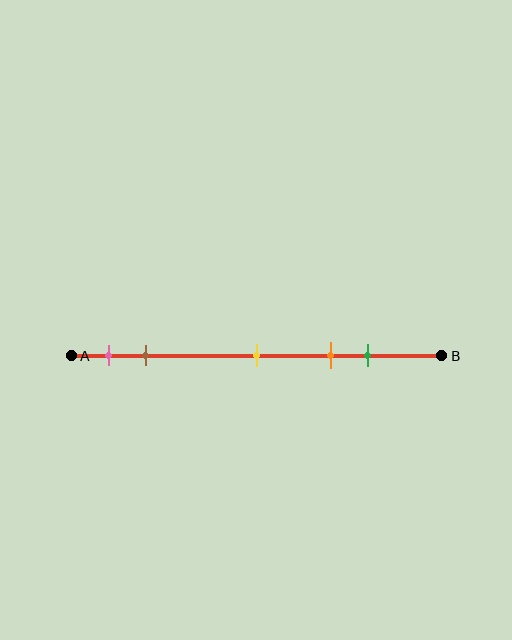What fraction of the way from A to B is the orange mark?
The orange mark is approximately 70% (0.7) of the way from A to B.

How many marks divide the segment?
There are 5 marks dividing the segment.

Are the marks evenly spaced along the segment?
No, the marks are not evenly spaced.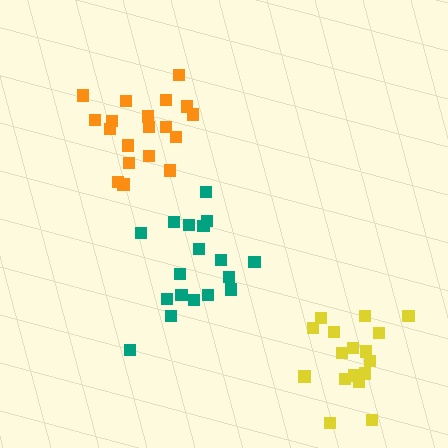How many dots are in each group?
Group 1: 18 dots, Group 2: 17 dots, Group 3: 19 dots (54 total).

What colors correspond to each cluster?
The clusters are colored: teal, yellow, orange.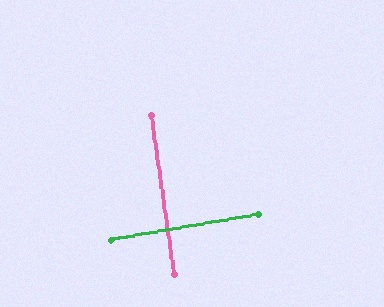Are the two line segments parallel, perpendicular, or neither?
Perpendicular — they meet at approximately 88°.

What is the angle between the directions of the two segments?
Approximately 88 degrees.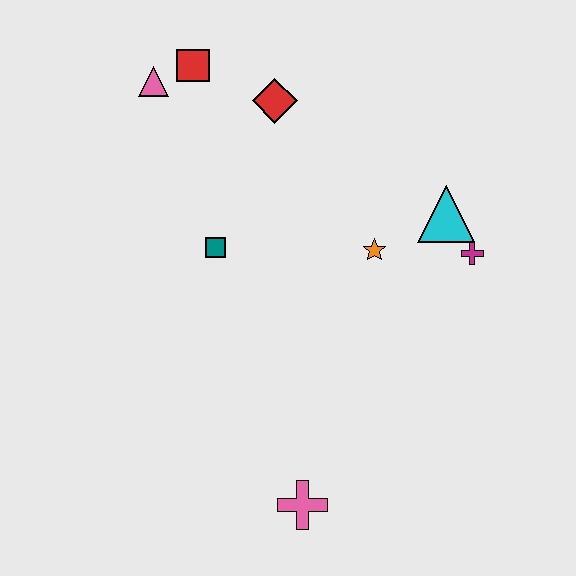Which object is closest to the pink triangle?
The red square is closest to the pink triangle.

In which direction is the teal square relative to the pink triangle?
The teal square is below the pink triangle.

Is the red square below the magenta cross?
No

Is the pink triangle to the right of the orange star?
No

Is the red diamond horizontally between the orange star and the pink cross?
No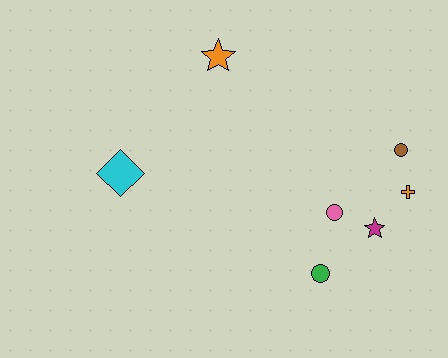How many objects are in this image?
There are 7 objects.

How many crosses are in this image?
There is 1 cross.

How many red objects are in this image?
There are no red objects.